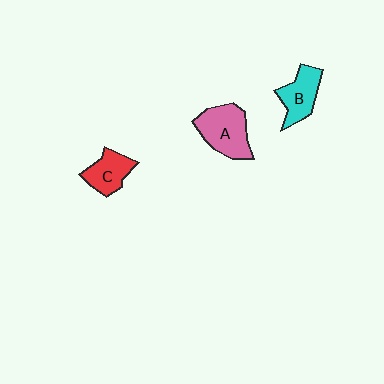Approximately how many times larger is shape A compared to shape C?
Approximately 1.5 times.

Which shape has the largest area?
Shape A (pink).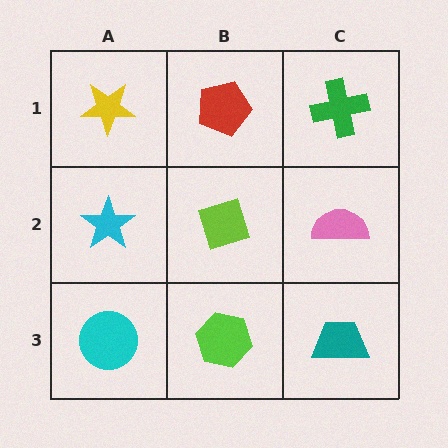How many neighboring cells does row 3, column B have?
3.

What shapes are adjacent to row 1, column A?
A cyan star (row 2, column A), a red pentagon (row 1, column B).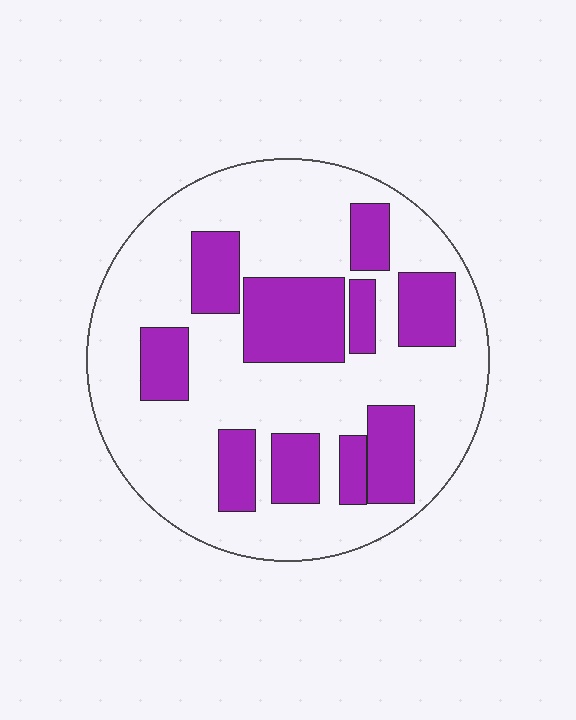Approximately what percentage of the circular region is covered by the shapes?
Approximately 30%.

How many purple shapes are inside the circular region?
10.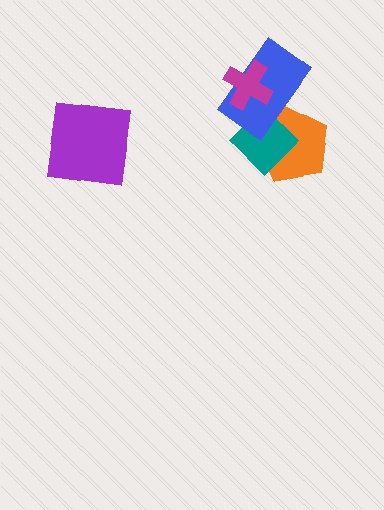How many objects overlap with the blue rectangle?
3 objects overlap with the blue rectangle.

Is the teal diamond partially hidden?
Yes, it is partially covered by another shape.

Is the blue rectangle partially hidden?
Yes, it is partially covered by another shape.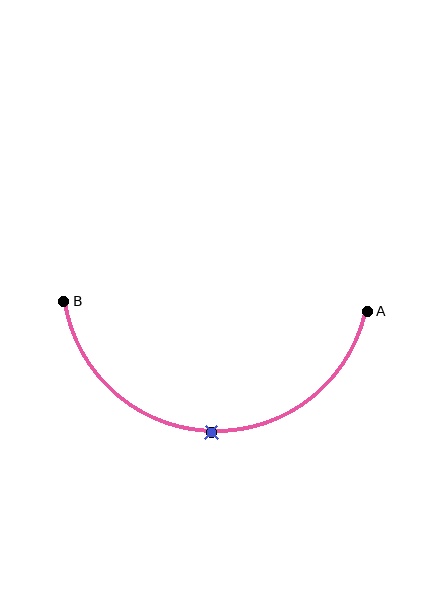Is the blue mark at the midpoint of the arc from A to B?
Yes. The blue mark lies on the arc at equal arc-length from both A and B — it is the arc midpoint.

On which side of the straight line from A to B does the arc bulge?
The arc bulges below the straight line connecting A and B.